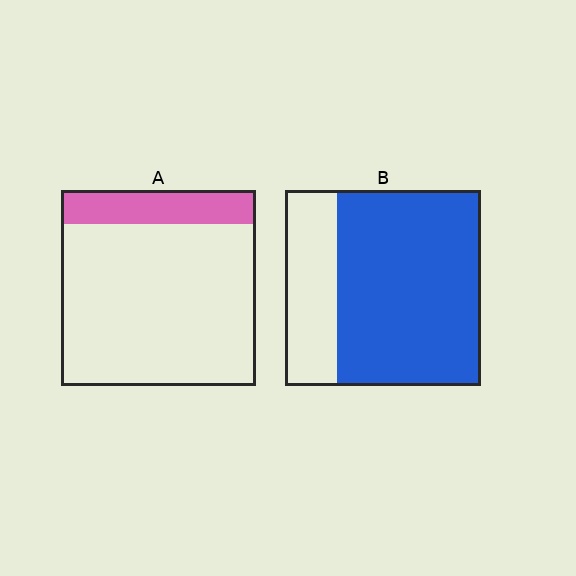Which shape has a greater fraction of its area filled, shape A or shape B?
Shape B.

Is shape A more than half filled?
No.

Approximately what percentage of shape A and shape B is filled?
A is approximately 15% and B is approximately 75%.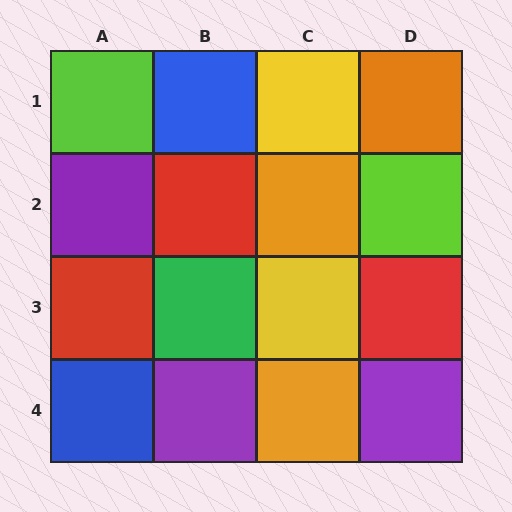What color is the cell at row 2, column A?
Purple.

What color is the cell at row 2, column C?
Orange.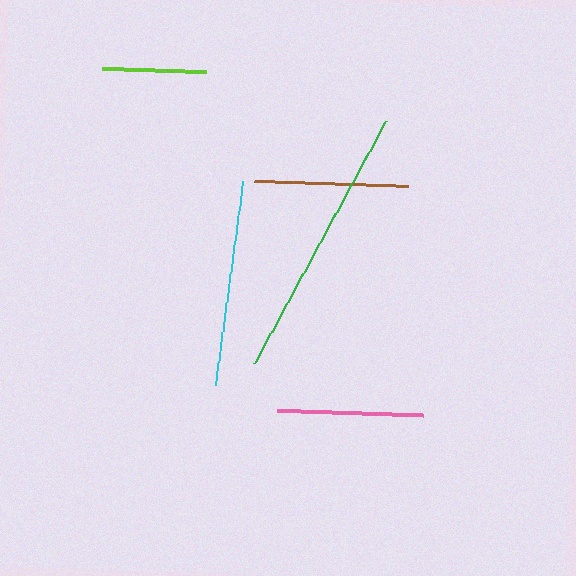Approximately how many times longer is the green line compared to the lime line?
The green line is approximately 2.6 times the length of the lime line.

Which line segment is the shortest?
The lime line is the shortest at approximately 105 pixels.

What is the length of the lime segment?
The lime segment is approximately 105 pixels long.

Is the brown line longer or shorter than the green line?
The green line is longer than the brown line.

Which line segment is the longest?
The green line is the longest at approximately 275 pixels.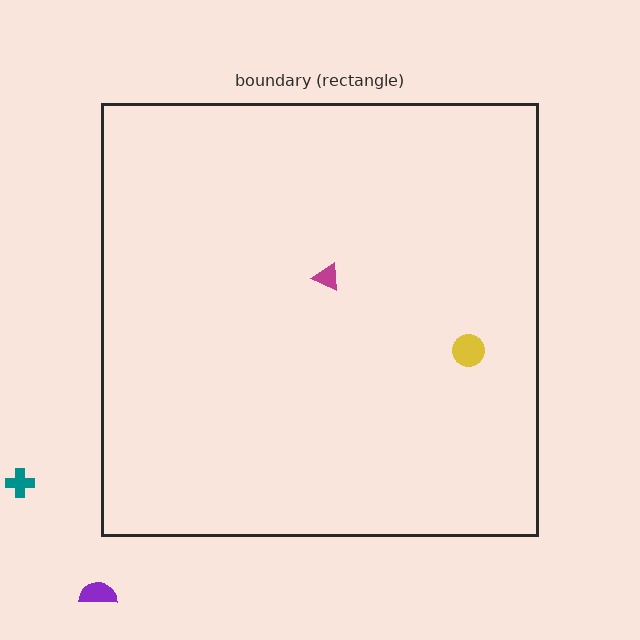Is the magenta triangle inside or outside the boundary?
Inside.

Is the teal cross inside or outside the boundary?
Outside.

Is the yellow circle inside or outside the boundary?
Inside.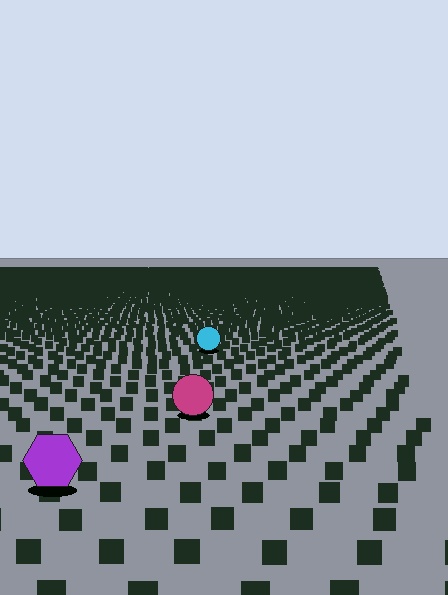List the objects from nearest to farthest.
From nearest to farthest: the purple hexagon, the magenta circle, the cyan circle.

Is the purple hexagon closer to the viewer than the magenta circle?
Yes. The purple hexagon is closer — you can tell from the texture gradient: the ground texture is coarser near it.